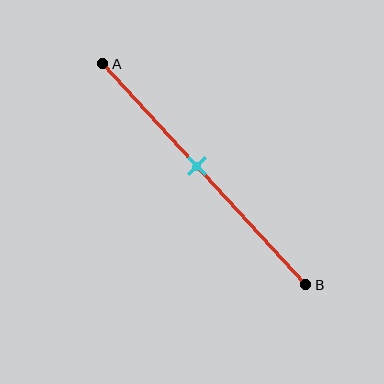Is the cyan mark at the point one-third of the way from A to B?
No, the mark is at about 45% from A, not at the 33% one-third point.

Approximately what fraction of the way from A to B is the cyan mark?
The cyan mark is approximately 45% of the way from A to B.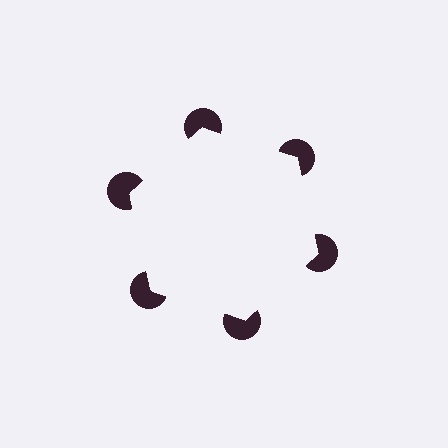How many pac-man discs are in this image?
There are 6 — one at each vertex of the illusory hexagon.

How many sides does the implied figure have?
6 sides.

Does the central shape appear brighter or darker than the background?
It typically appears slightly brighter than the background, even though no actual brightness change is drawn.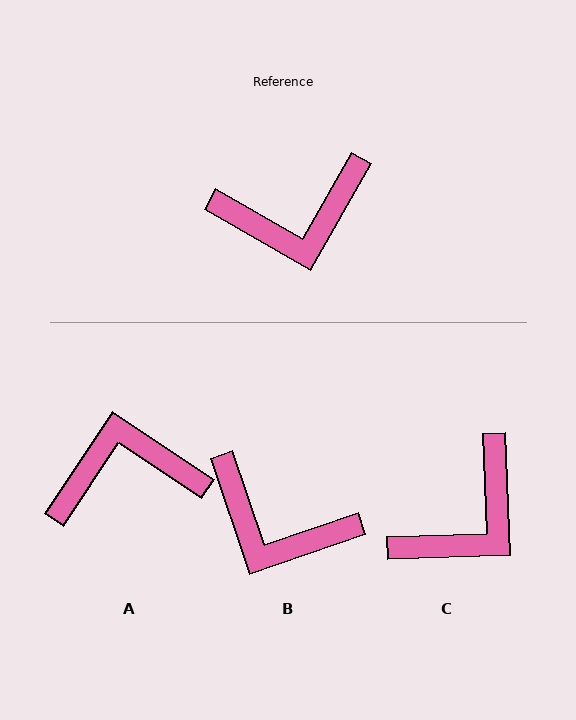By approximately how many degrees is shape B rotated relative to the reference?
Approximately 41 degrees clockwise.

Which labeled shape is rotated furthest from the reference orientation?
A, about 176 degrees away.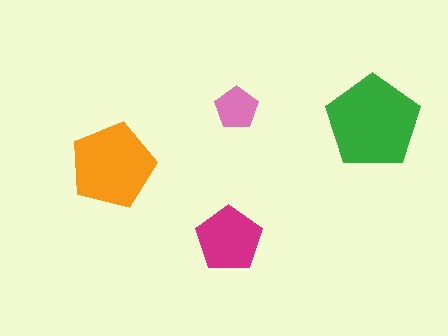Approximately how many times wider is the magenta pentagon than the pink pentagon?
About 1.5 times wider.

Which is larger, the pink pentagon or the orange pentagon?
The orange one.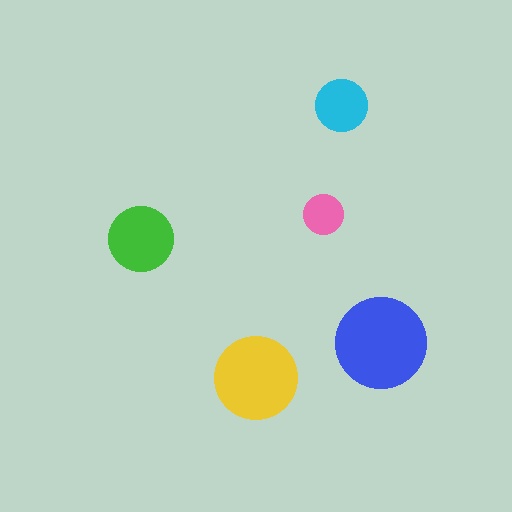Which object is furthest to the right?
The blue circle is rightmost.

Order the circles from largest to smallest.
the blue one, the yellow one, the green one, the cyan one, the pink one.